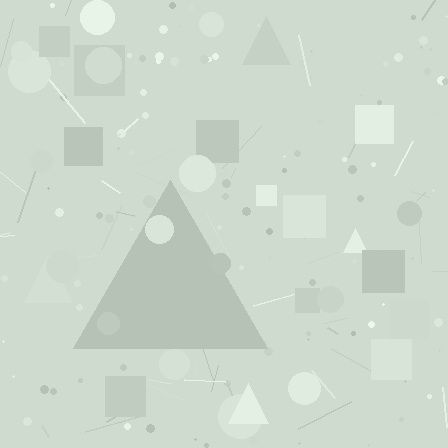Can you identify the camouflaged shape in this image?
The camouflaged shape is a triangle.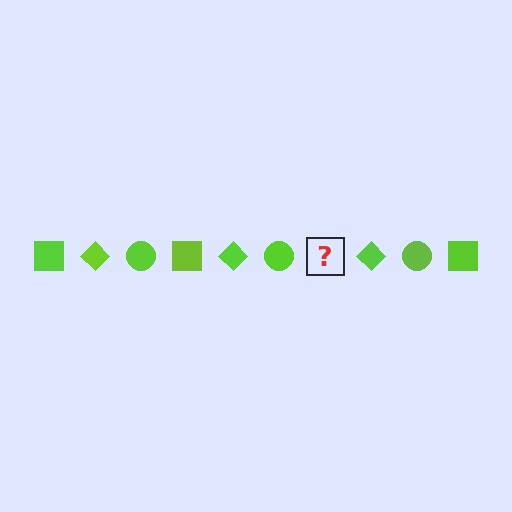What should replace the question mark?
The question mark should be replaced with a lime square.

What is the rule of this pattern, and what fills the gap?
The rule is that the pattern cycles through square, diamond, circle shapes in lime. The gap should be filled with a lime square.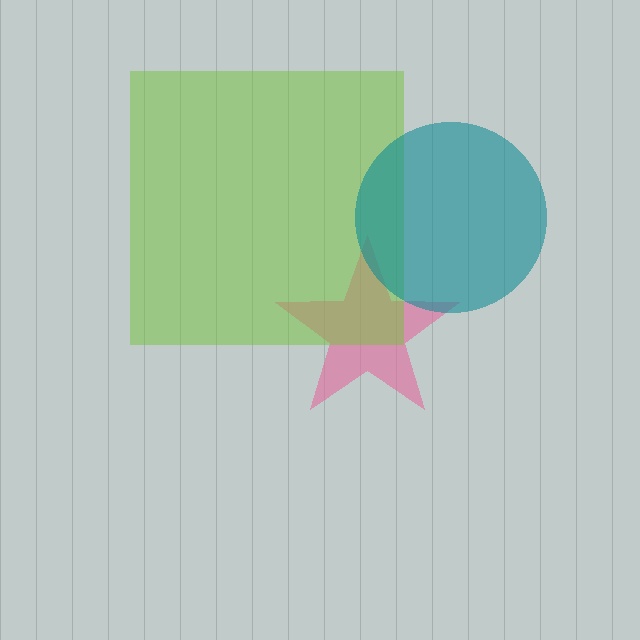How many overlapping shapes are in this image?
There are 3 overlapping shapes in the image.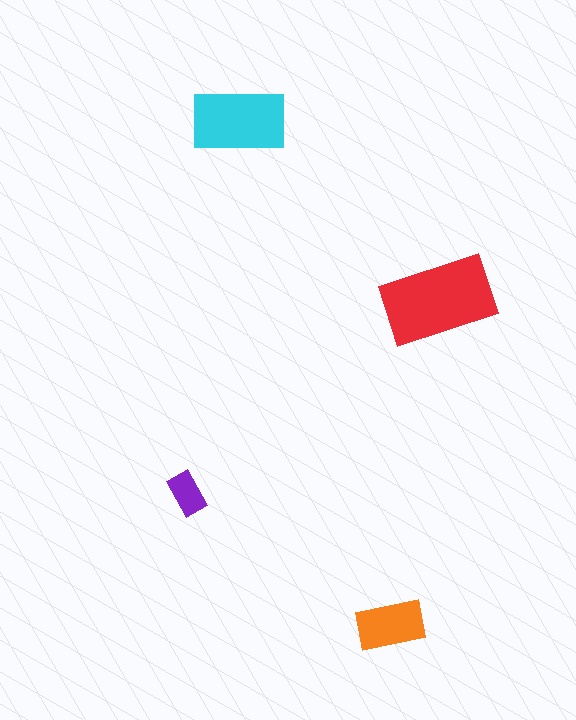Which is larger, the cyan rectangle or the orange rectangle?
The cyan one.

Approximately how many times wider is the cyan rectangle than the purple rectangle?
About 2 times wider.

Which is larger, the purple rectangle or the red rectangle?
The red one.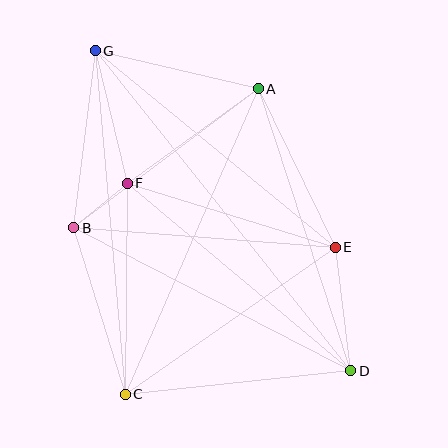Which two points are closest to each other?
Points B and F are closest to each other.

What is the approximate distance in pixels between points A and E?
The distance between A and E is approximately 177 pixels.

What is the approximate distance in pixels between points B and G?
The distance between B and G is approximately 178 pixels.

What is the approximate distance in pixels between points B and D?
The distance between B and D is approximately 311 pixels.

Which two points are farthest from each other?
Points D and G are farthest from each other.